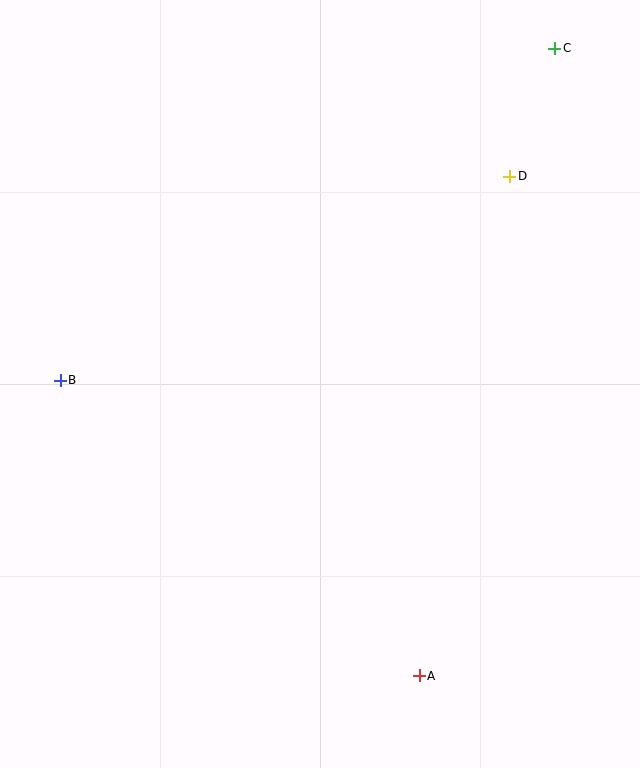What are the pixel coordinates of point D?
Point D is at (510, 176).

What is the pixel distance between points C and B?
The distance between C and B is 595 pixels.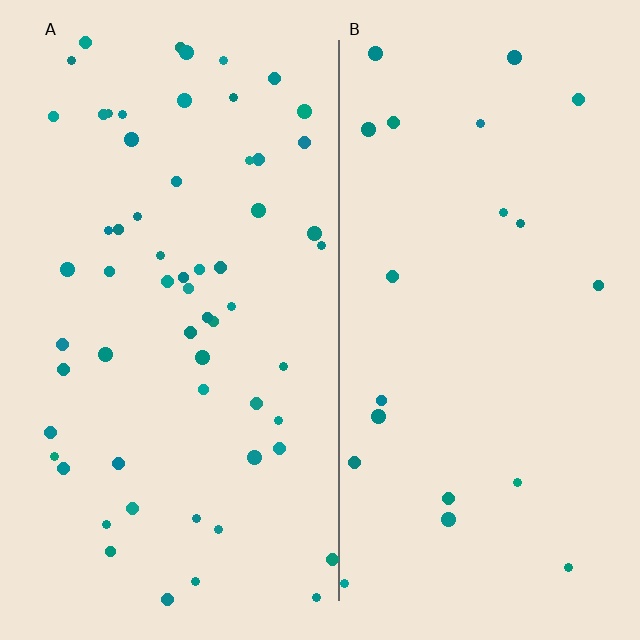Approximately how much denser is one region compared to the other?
Approximately 2.9× — region A over region B.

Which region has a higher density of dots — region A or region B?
A (the left).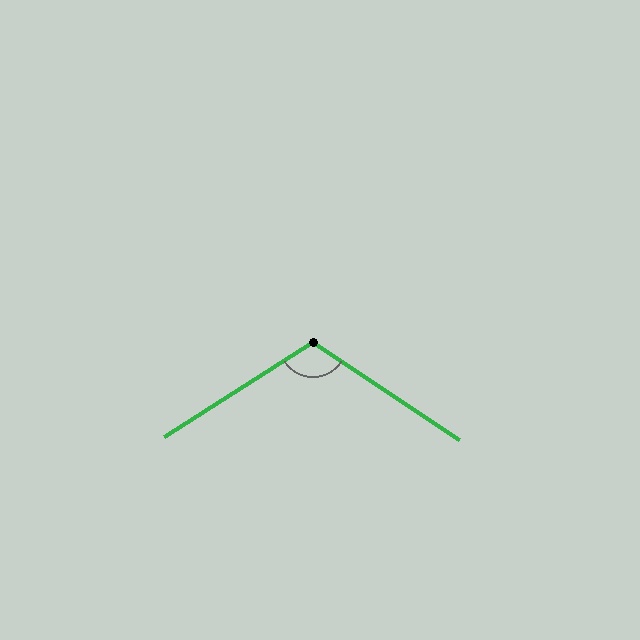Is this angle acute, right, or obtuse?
It is obtuse.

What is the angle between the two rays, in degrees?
Approximately 114 degrees.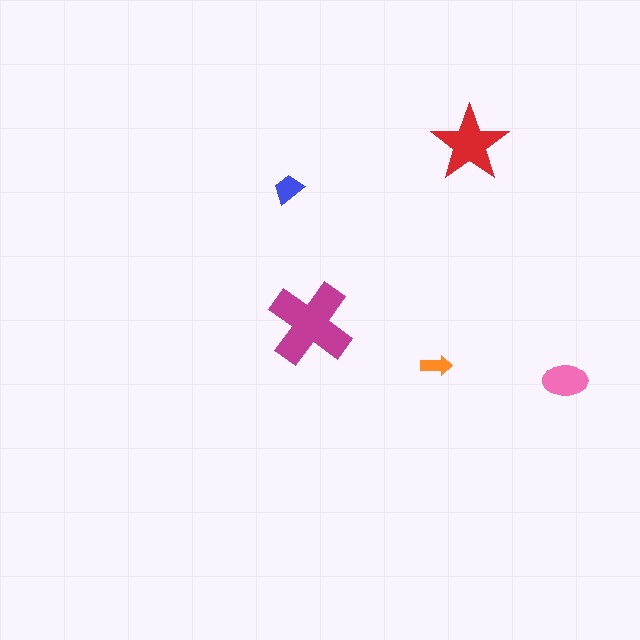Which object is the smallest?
The orange arrow.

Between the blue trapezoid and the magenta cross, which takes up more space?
The magenta cross.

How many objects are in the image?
There are 5 objects in the image.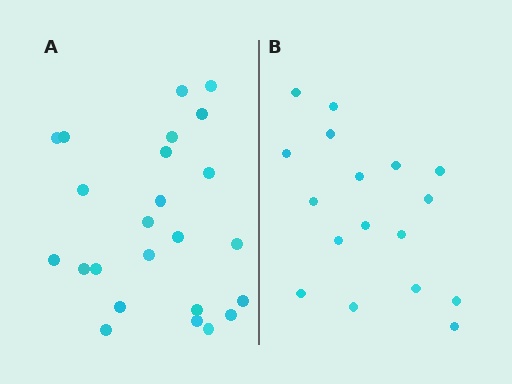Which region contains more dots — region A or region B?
Region A (the left region) has more dots.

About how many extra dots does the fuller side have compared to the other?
Region A has roughly 8 or so more dots than region B.